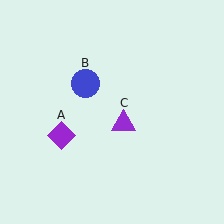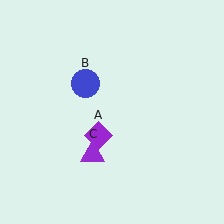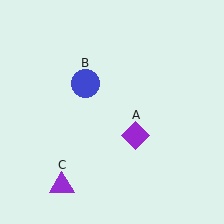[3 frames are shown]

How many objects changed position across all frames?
2 objects changed position: purple diamond (object A), purple triangle (object C).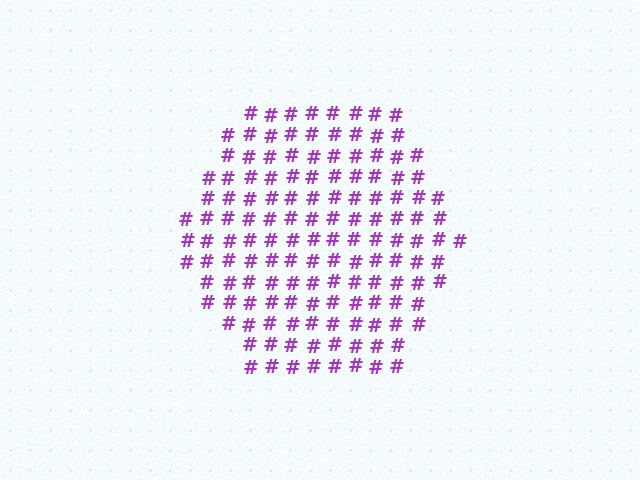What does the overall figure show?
The overall figure shows a hexagon.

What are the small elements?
The small elements are hash symbols.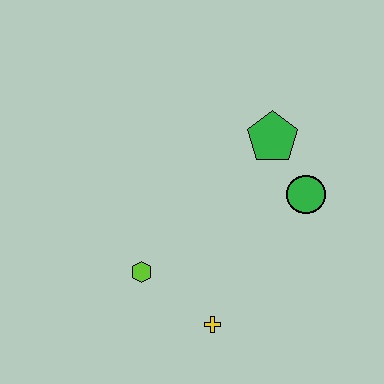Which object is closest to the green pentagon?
The green circle is closest to the green pentagon.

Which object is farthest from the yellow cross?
The green pentagon is farthest from the yellow cross.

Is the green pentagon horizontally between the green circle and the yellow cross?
Yes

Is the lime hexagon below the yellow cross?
No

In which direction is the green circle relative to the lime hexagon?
The green circle is to the right of the lime hexagon.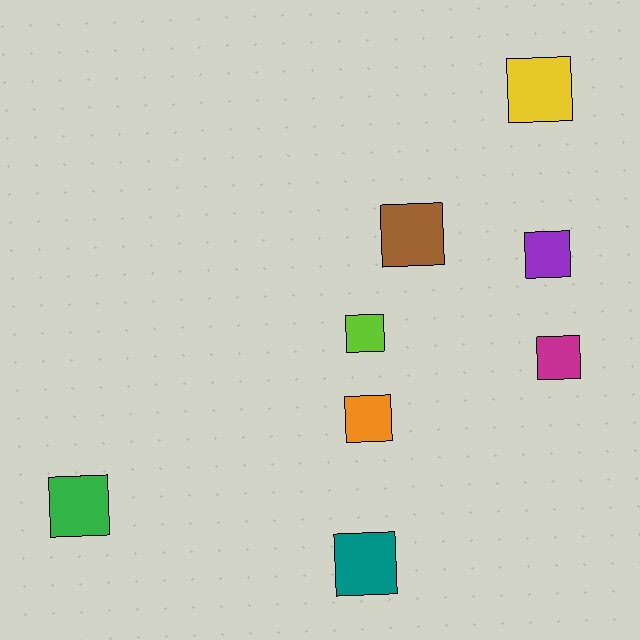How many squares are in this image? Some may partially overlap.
There are 8 squares.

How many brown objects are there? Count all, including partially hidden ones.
There is 1 brown object.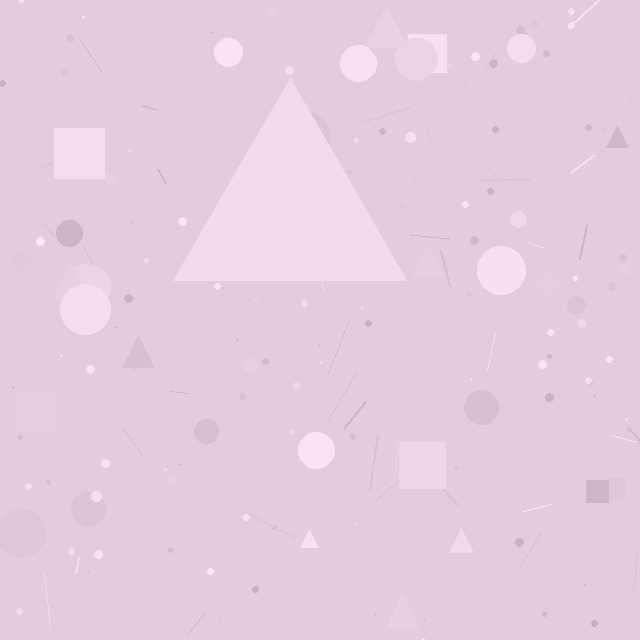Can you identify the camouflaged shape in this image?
The camouflaged shape is a triangle.